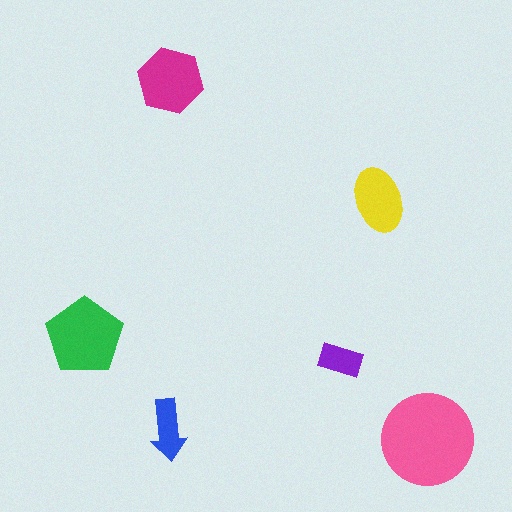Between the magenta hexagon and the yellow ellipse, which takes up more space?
The magenta hexagon.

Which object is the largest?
The pink circle.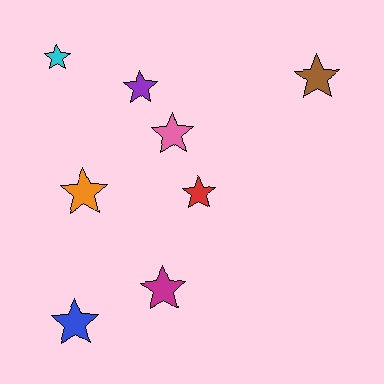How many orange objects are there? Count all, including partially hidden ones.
There is 1 orange object.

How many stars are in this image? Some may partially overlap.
There are 8 stars.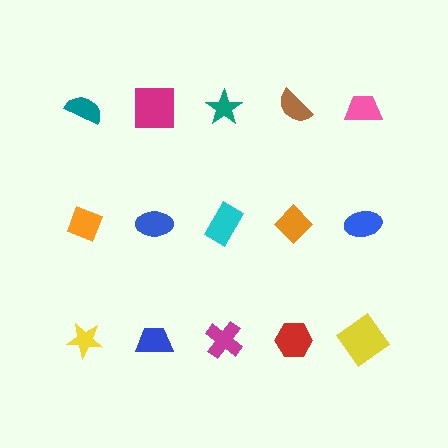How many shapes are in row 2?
5 shapes.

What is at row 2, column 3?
A cyan rectangle.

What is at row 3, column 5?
A yellow diamond.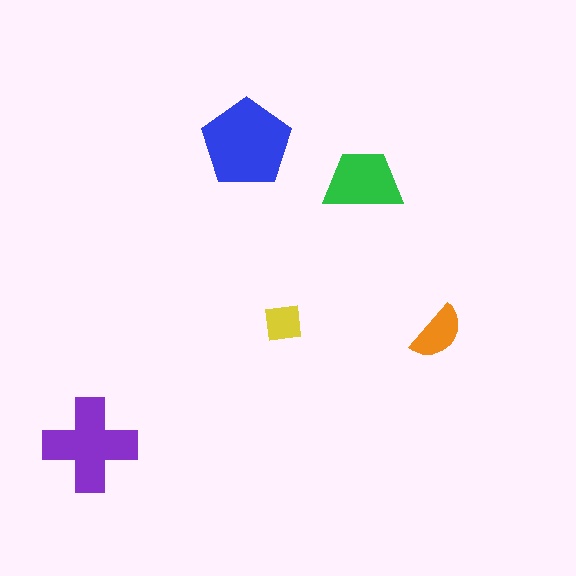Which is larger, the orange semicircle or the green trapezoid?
The green trapezoid.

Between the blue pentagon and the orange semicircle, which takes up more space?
The blue pentagon.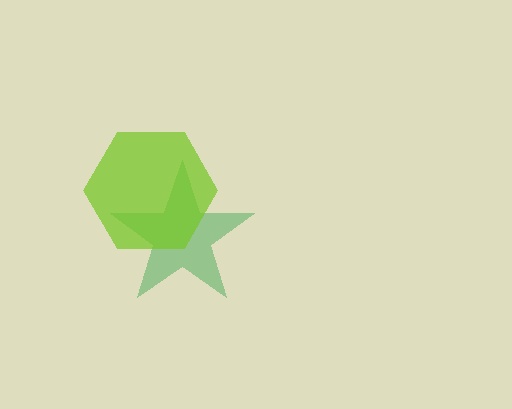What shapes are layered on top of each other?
The layered shapes are: a green star, a lime hexagon.